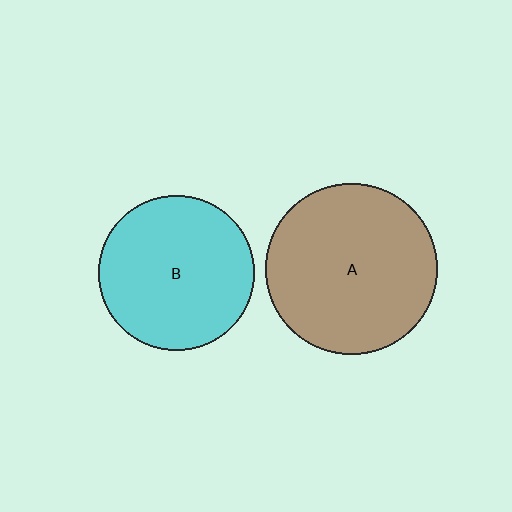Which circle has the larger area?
Circle A (brown).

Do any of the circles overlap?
No, none of the circles overlap.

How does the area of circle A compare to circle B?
Approximately 1.2 times.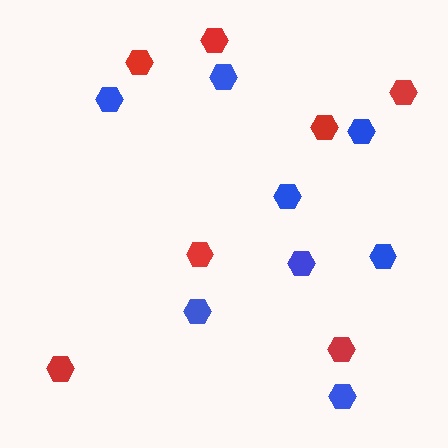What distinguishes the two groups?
There are 2 groups: one group of blue hexagons (8) and one group of red hexagons (7).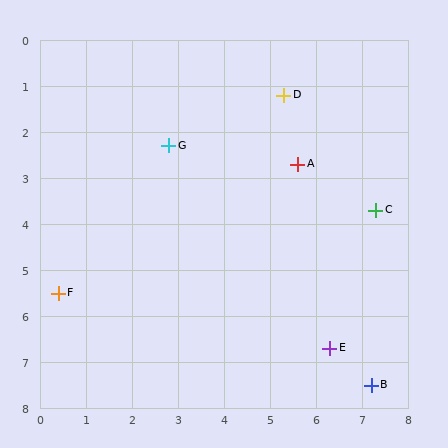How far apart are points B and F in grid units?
Points B and F are about 7.1 grid units apart.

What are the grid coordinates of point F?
Point F is at approximately (0.4, 5.5).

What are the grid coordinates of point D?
Point D is at approximately (5.3, 1.2).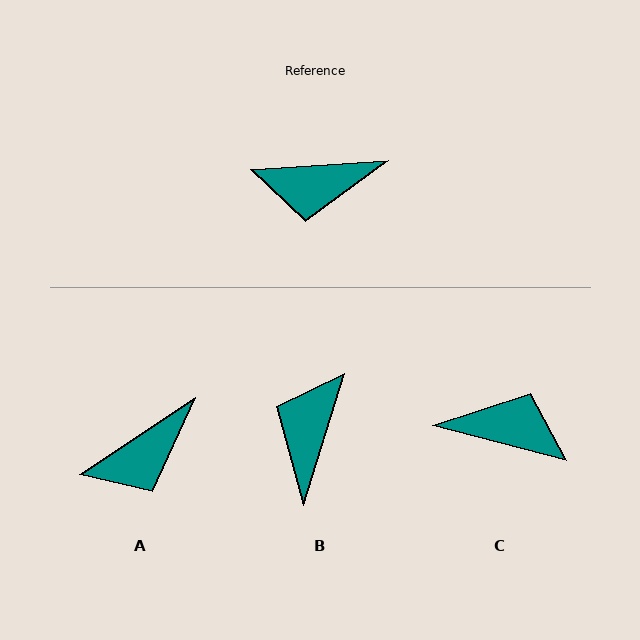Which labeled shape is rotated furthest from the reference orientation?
C, about 162 degrees away.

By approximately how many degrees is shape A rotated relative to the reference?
Approximately 30 degrees counter-clockwise.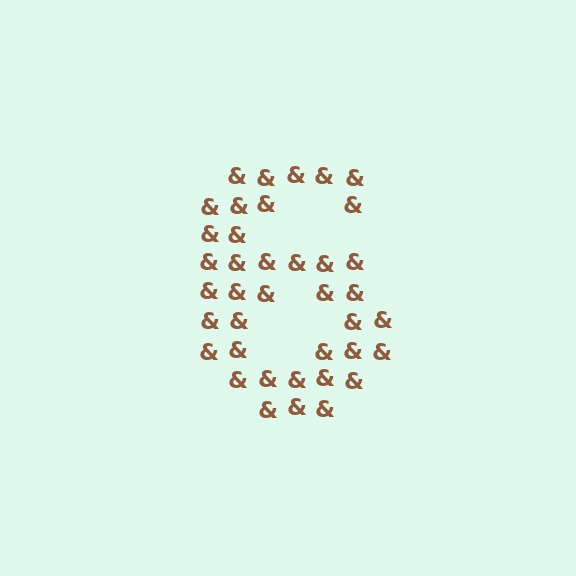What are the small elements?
The small elements are ampersands.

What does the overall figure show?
The overall figure shows the digit 6.